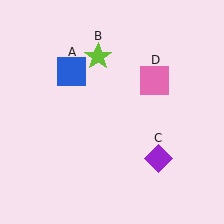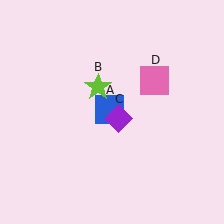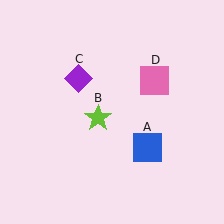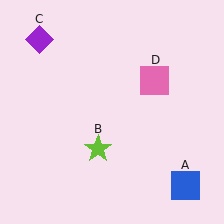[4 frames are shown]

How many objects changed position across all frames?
3 objects changed position: blue square (object A), lime star (object B), purple diamond (object C).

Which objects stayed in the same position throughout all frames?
Pink square (object D) remained stationary.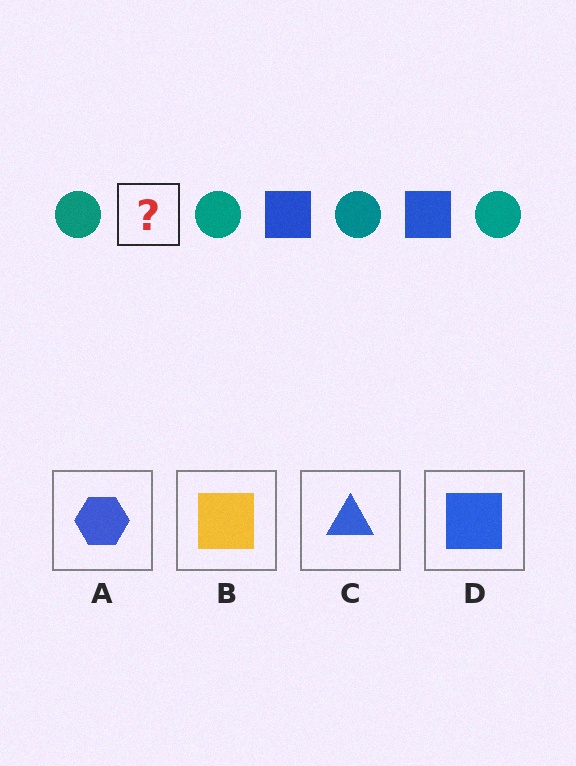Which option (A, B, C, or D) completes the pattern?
D.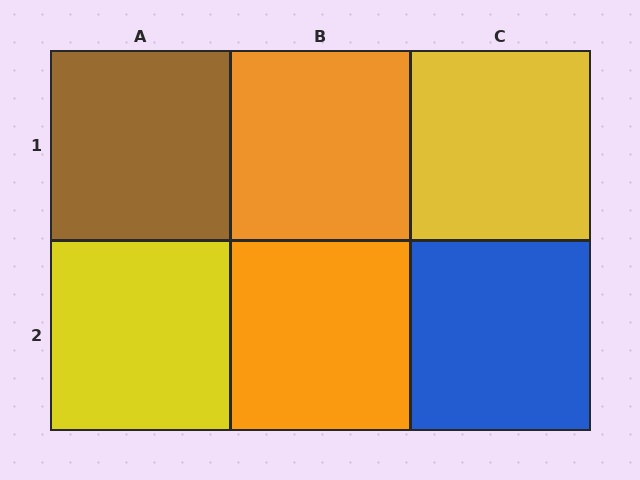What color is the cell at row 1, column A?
Brown.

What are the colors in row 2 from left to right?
Yellow, orange, blue.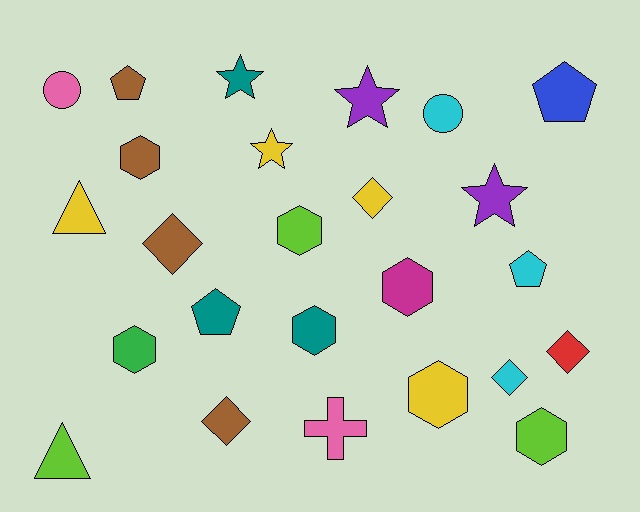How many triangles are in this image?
There are 2 triangles.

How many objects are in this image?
There are 25 objects.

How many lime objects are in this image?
There are 3 lime objects.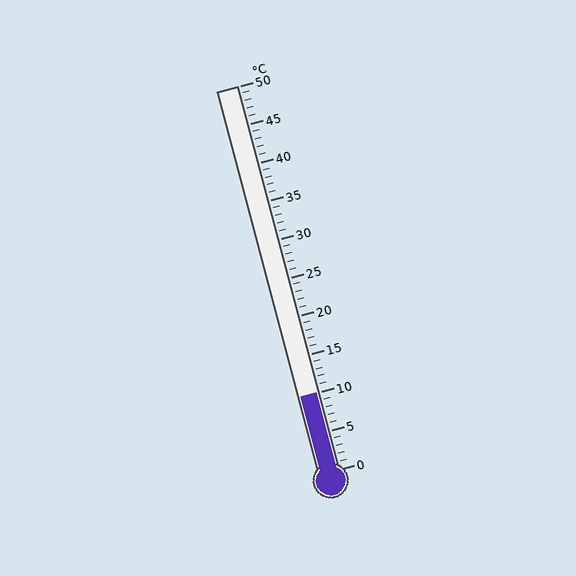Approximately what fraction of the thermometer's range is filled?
The thermometer is filled to approximately 20% of its range.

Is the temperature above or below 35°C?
The temperature is below 35°C.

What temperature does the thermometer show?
The thermometer shows approximately 10°C.